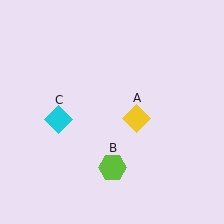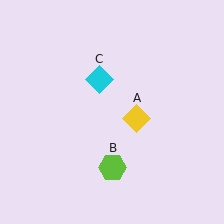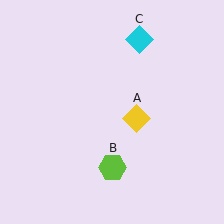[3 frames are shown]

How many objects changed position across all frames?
1 object changed position: cyan diamond (object C).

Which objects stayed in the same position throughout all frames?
Yellow diamond (object A) and lime hexagon (object B) remained stationary.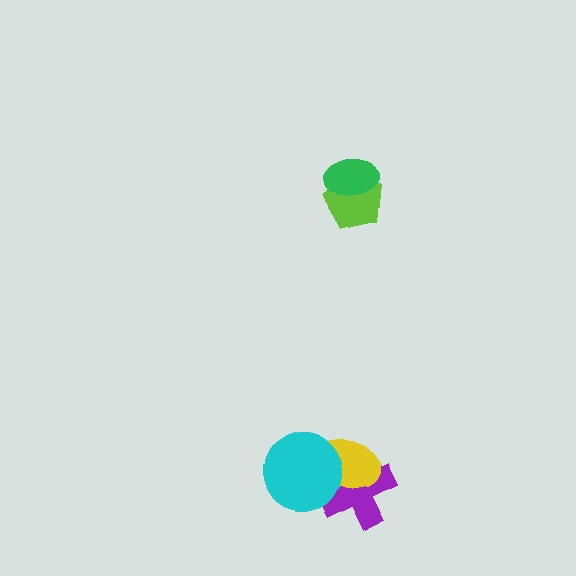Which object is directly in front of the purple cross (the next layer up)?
The yellow ellipse is directly in front of the purple cross.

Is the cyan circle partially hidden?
No, no other shape covers it.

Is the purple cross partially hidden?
Yes, it is partially covered by another shape.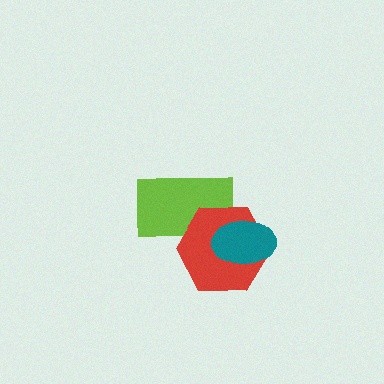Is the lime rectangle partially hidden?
Yes, it is partially covered by another shape.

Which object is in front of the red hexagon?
The teal ellipse is in front of the red hexagon.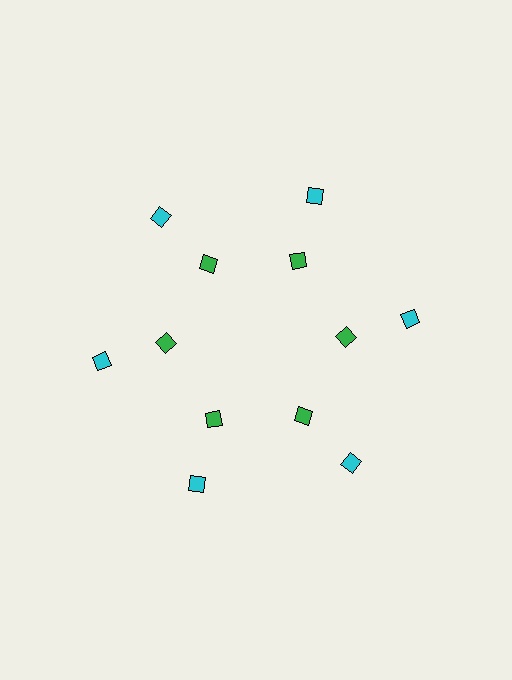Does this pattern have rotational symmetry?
Yes, this pattern has 6-fold rotational symmetry. It looks the same after rotating 60 degrees around the center.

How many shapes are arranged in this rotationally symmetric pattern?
There are 12 shapes, arranged in 6 groups of 2.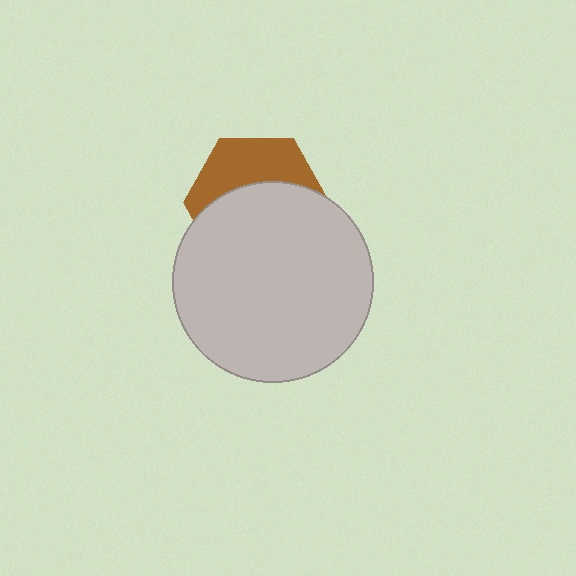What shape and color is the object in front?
The object in front is a light gray circle.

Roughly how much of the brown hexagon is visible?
A small part of it is visible (roughly 39%).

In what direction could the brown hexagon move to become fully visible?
The brown hexagon could move up. That would shift it out from behind the light gray circle entirely.